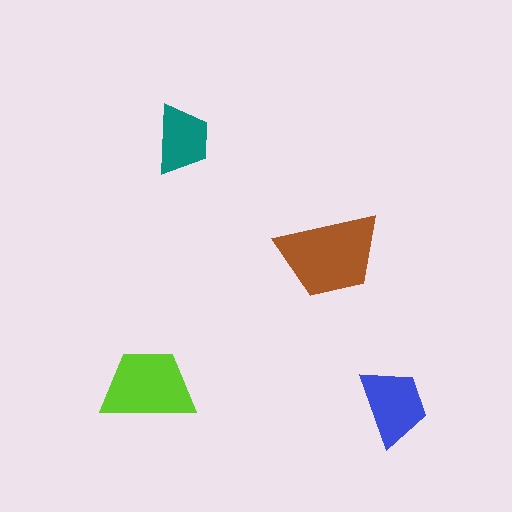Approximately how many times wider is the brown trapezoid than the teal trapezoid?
About 1.5 times wider.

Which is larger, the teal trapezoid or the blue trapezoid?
The blue one.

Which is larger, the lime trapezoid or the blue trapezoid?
The lime one.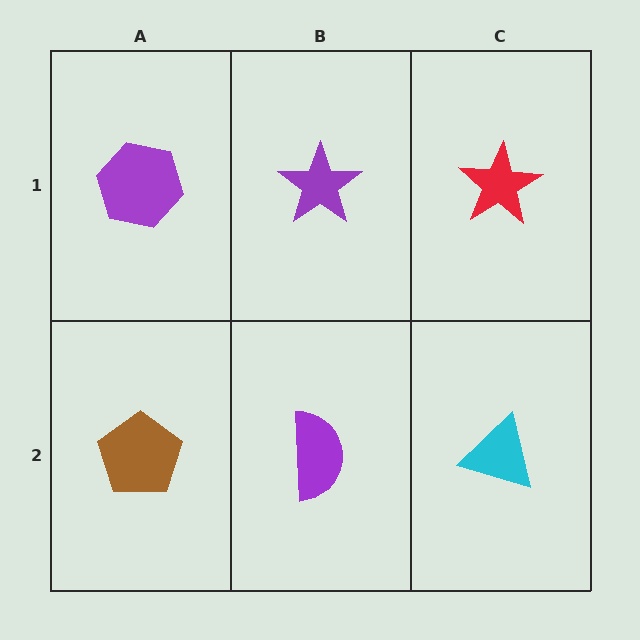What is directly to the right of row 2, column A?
A purple semicircle.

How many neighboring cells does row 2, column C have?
2.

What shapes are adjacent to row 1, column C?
A cyan triangle (row 2, column C), a purple star (row 1, column B).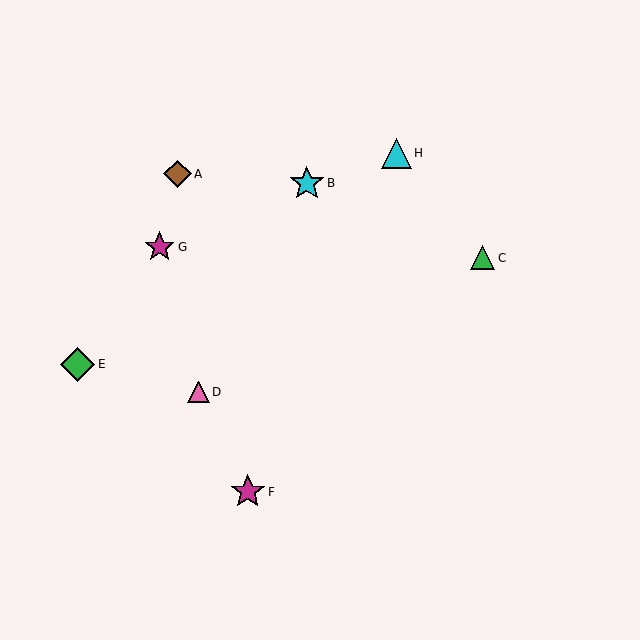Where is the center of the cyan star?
The center of the cyan star is at (307, 183).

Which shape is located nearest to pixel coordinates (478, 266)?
The green triangle (labeled C) at (483, 258) is nearest to that location.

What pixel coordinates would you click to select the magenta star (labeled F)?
Click at (248, 492) to select the magenta star F.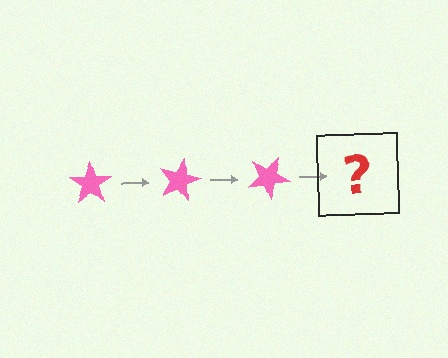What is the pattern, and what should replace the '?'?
The pattern is that the star rotates 15 degrees each step. The '?' should be a pink star rotated 45 degrees.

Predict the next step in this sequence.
The next step is a pink star rotated 45 degrees.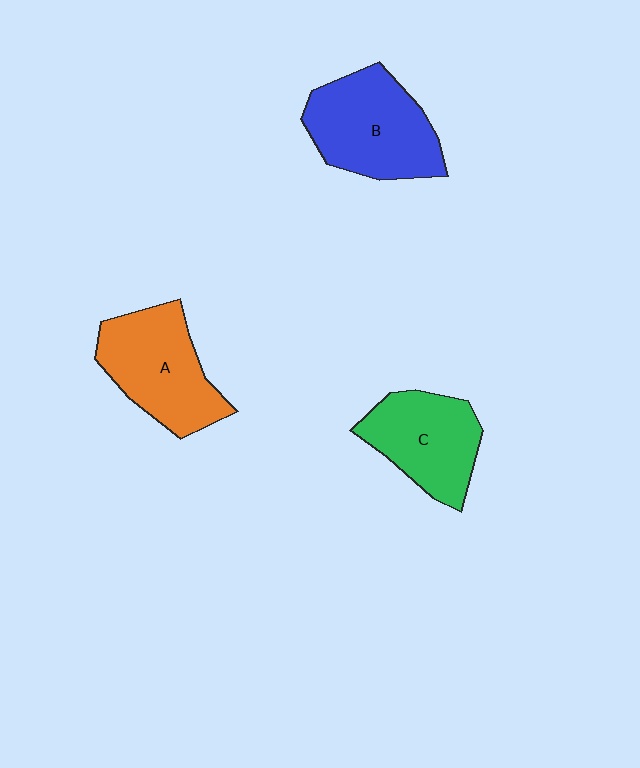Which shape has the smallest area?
Shape C (green).